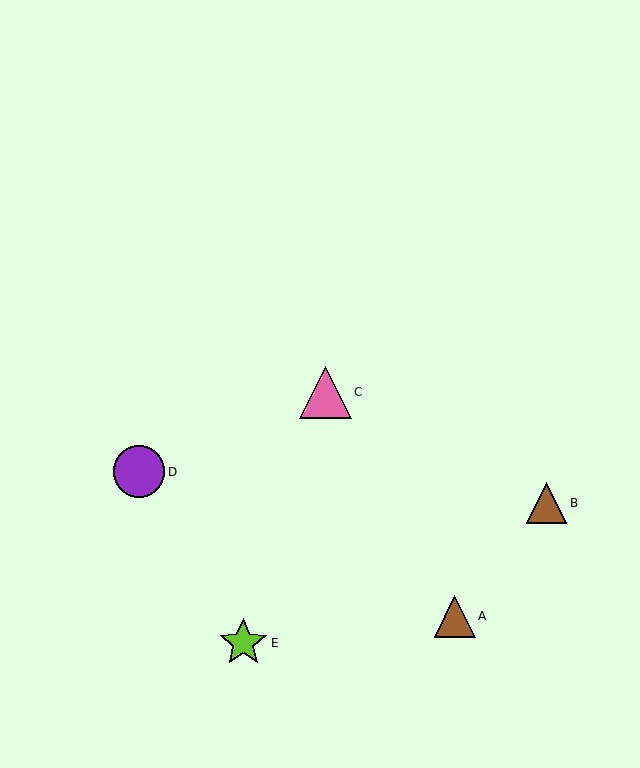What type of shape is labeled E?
Shape E is a lime star.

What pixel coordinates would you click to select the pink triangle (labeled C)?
Click at (325, 392) to select the pink triangle C.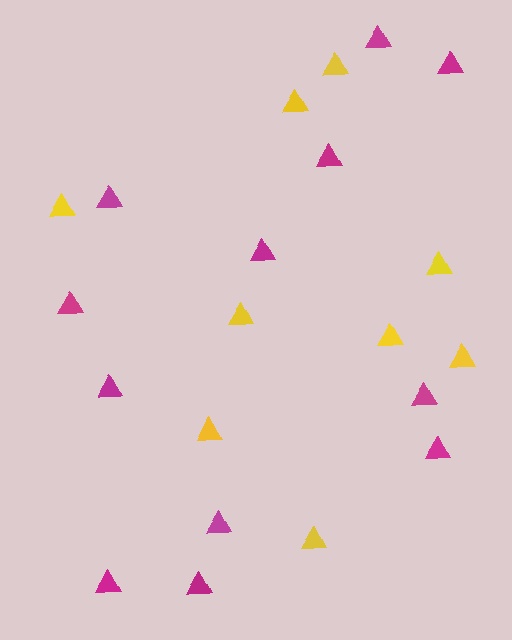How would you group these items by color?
There are 2 groups: one group of yellow triangles (9) and one group of magenta triangles (12).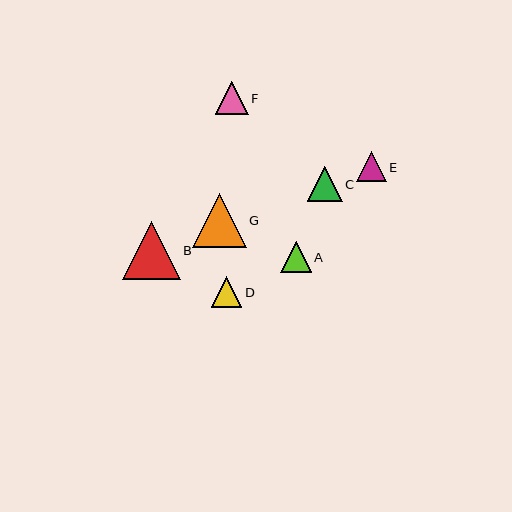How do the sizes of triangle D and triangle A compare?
Triangle D and triangle A are approximately the same size.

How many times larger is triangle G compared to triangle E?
Triangle G is approximately 1.8 times the size of triangle E.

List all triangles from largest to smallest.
From largest to smallest: B, G, C, F, D, A, E.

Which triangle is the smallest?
Triangle E is the smallest with a size of approximately 30 pixels.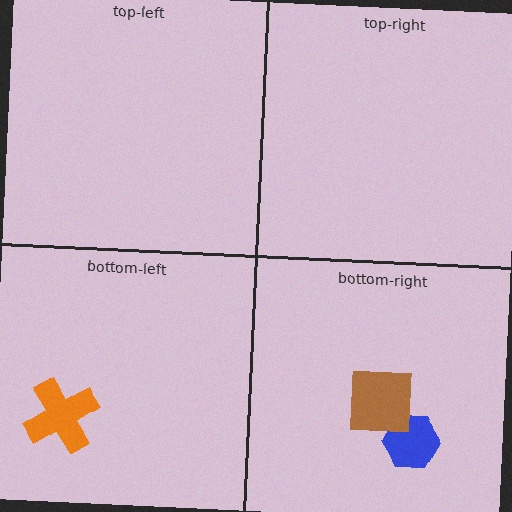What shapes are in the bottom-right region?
The blue hexagon, the brown square.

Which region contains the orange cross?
The bottom-left region.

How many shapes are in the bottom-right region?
2.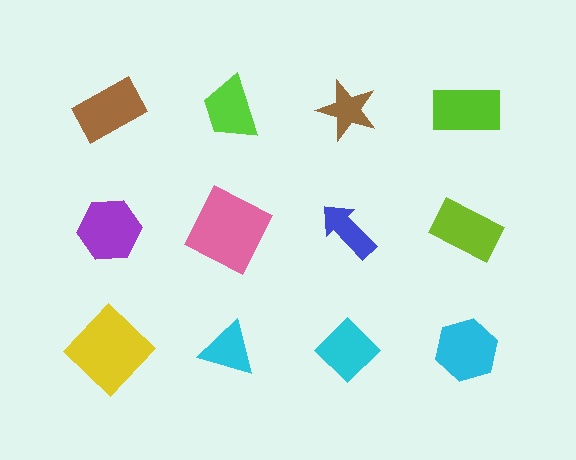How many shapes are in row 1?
4 shapes.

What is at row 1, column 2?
A lime trapezoid.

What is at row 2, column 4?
A lime rectangle.